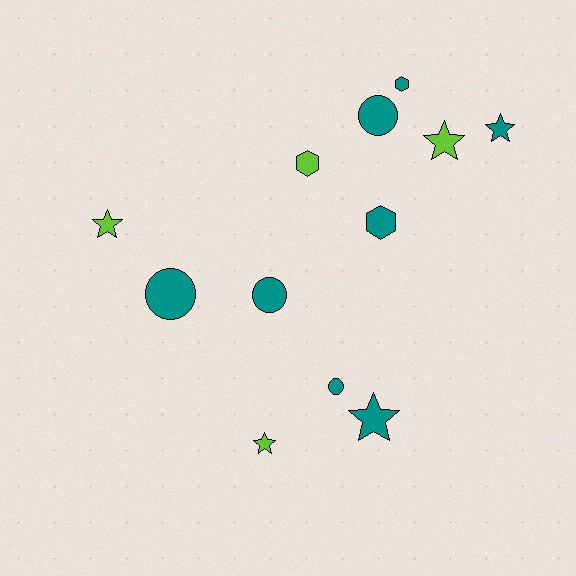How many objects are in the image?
There are 12 objects.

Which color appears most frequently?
Teal, with 8 objects.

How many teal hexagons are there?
There are 2 teal hexagons.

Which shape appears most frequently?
Star, with 5 objects.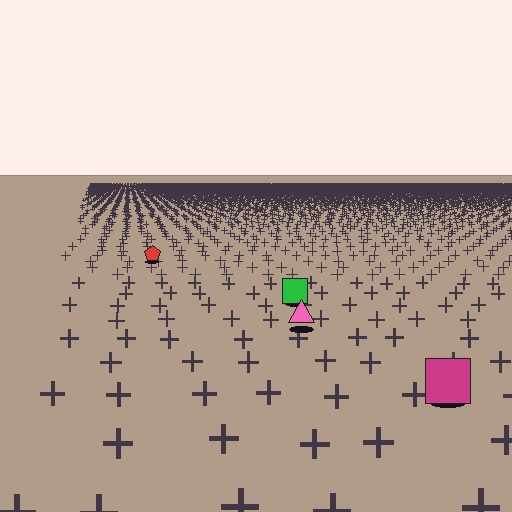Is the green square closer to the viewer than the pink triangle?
No. The pink triangle is closer — you can tell from the texture gradient: the ground texture is coarser near it.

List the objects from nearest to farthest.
From nearest to farthest: the magenta square, the pink triangle, the green square, the red pentagon.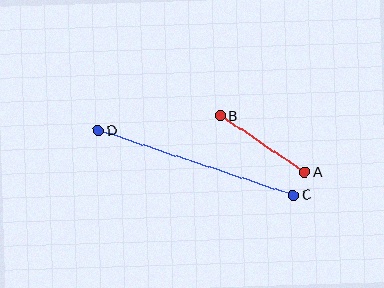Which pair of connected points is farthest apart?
Points C and D are farthest apart.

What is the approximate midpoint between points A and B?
The midpoint is at approximately (262, 144) pixels.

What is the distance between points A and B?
The distance is approximately 102 pixels.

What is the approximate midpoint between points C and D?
The midpoint is at approximately (196, 163) pixels.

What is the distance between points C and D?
The distance is approximately 206 pixels.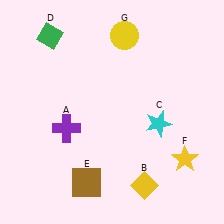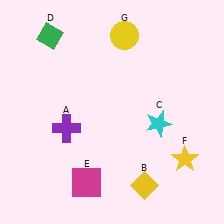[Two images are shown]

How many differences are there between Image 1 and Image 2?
There is 1 difference between the two images.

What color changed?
The square (E) changed from brown in Image 1 to magenta in Image 2.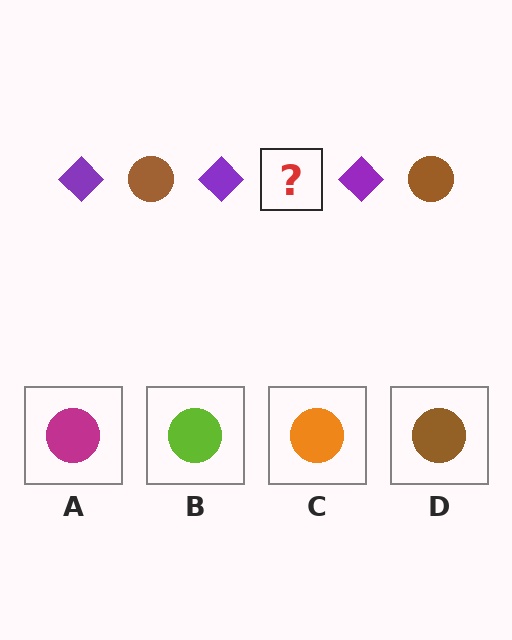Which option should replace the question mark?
Option D.